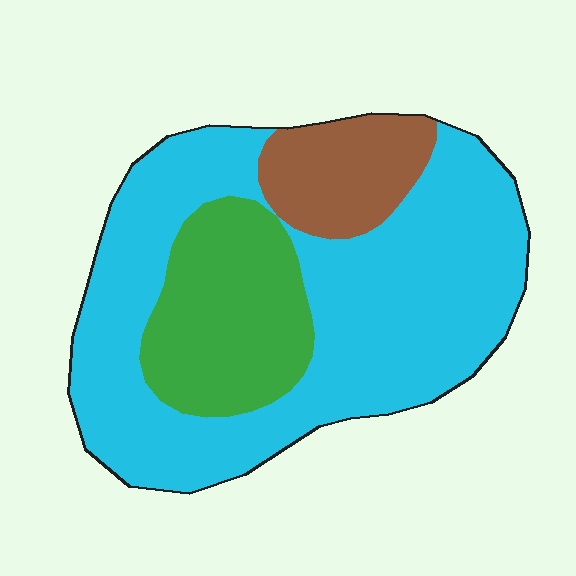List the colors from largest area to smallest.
From largest to smallest: cyan, green, brown.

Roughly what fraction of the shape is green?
Green covers roughly 20% of the shape.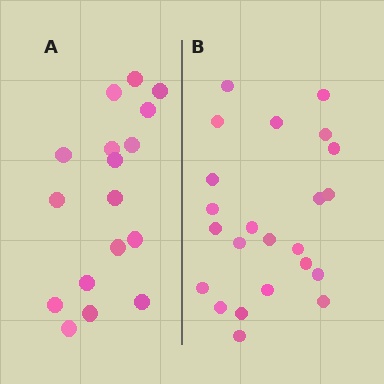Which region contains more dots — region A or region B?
Region B (the right region) has more dots.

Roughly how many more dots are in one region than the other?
Region B has about 6 more dots than region A.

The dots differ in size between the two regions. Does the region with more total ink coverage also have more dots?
No. Region A has more total ink coverage because its dots are larger, but region B actually contains more individual dots. Total area can be misleading — the number of items is what matters here.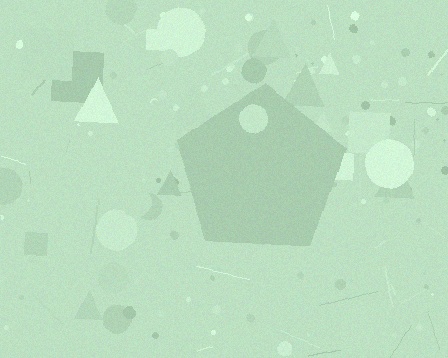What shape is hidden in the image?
A pentagon is hidden in the image.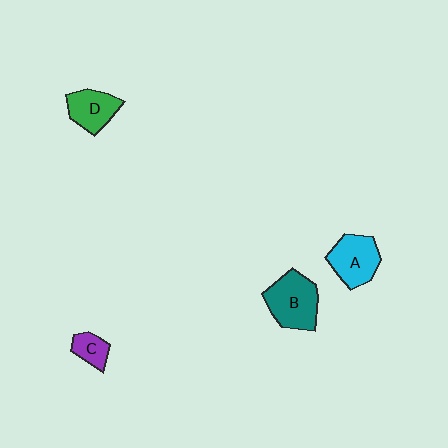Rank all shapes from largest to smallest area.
From largest to smallest: B (teal), A (cyan), D (green), C (purple).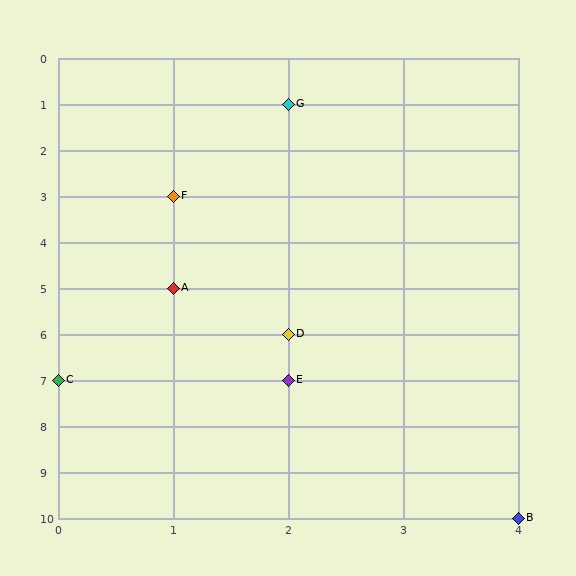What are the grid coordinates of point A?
Point A is at grid coordinates (1, 5).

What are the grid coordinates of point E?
Point E is at grid coordinates (2, 7).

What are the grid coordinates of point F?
Point F is at grid coordinates (1, 3).